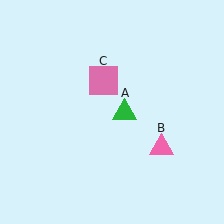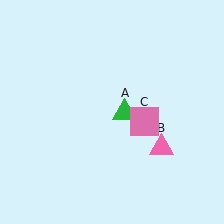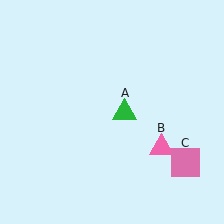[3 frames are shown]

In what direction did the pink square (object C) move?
The pink square (object C) moved down and to the right.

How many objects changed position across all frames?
1 object changed position: pink square (object C).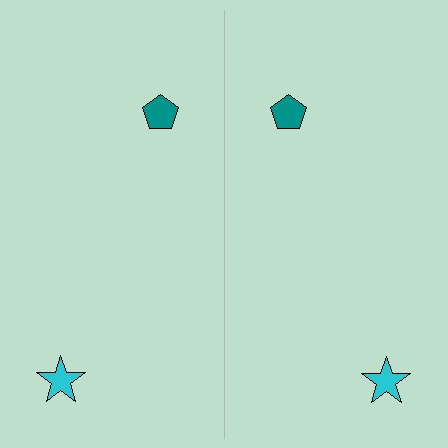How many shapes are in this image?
There are 4 shapes in this image.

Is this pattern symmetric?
Yes, this pattern has bilateral (reflection) symmetry.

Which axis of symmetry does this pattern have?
The pattern has a vertical axis of symmetry running through the center of the image.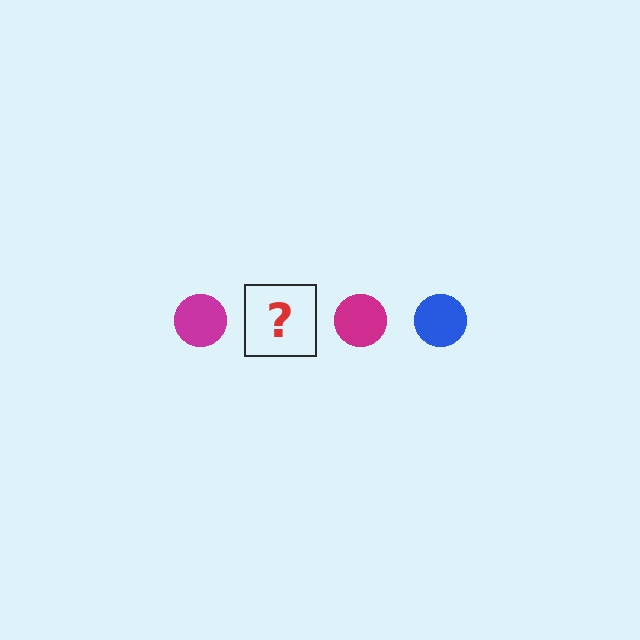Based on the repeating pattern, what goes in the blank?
The blank should be a blue circle.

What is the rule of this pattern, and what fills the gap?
The rule is that the pattern cycles through magenta, blue circles. The gap should be filled with a blue circle.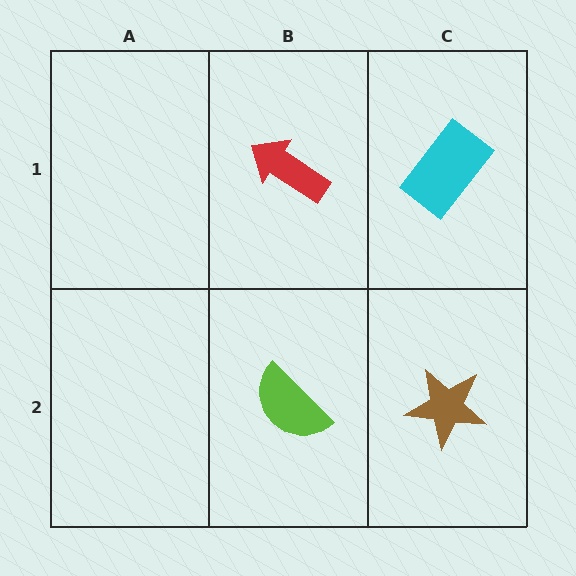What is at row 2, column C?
A brown star.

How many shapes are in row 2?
2 shapes.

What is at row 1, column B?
A red arrow.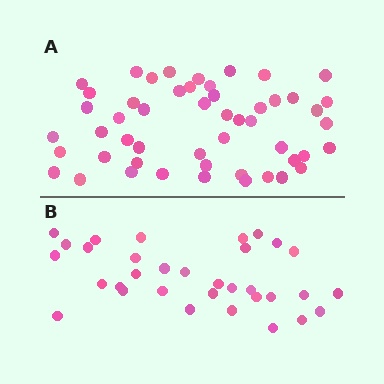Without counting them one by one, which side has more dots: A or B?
Region A (the top region) has more dots.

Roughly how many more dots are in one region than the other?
Region A has approximately 20 more dots than region B.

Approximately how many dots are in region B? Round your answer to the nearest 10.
About 30 dots. (The exact count is 33, which rounds to 30.)